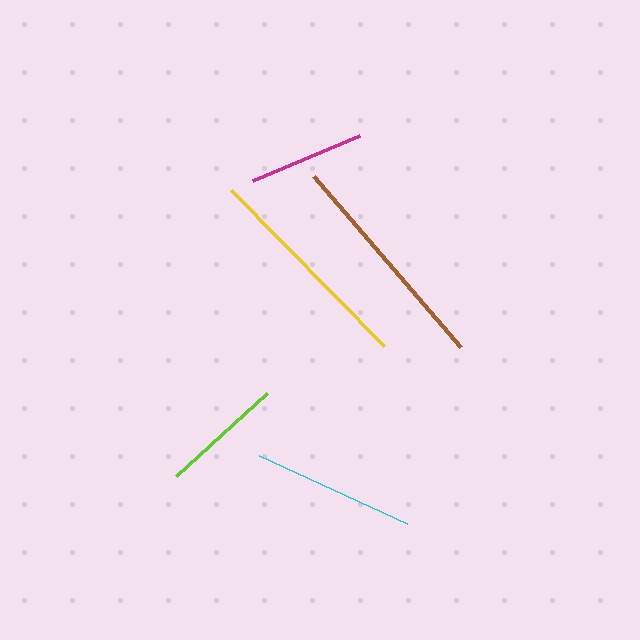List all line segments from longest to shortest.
From longest to shortest: brown, yellow, cyan, lime, magenta.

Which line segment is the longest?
The brown line is the longest at approximately 225 pixels.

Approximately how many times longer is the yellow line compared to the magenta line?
The yellow line is approximately 1.9 times the length of the magenta line.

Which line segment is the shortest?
The magenta line is the shortest at approximately 117 pixels.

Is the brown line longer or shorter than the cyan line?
The brown line is longer than the cyan line.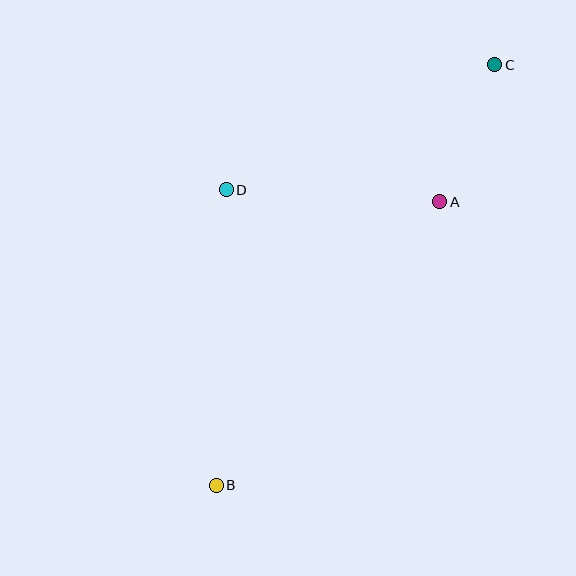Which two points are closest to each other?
Points A and C are closest to each other.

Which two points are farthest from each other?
Points B and C are farthest from each other.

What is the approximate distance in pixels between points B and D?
The distance between B and D is approximately 296 pixels.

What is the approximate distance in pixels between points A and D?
The distance between A and D is approximately 214 pixels.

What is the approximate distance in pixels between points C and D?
The distance between C and D is approximately 296 pixels.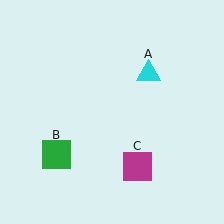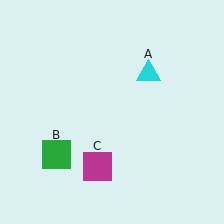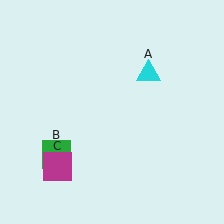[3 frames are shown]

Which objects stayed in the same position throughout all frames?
Cyan triangle (object A) and green square (object B) remained stationary.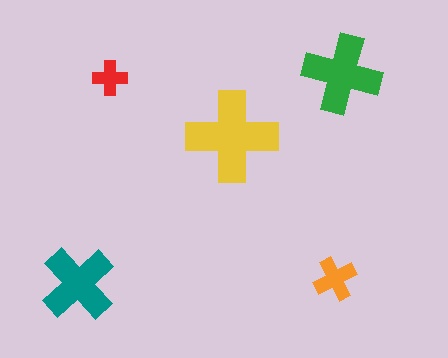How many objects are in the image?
There are 5 objects in the image.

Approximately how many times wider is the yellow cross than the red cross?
About 2.5 times wider.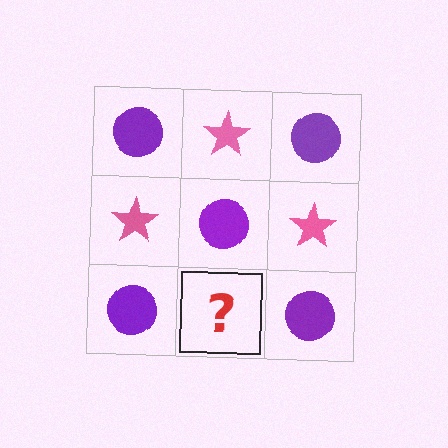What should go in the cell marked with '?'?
The missing cell should contain a pink star.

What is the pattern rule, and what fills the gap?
The rule is that it alternates purple circle and pink star in a checkerboard pattern. The gap should be filled with a pink star.